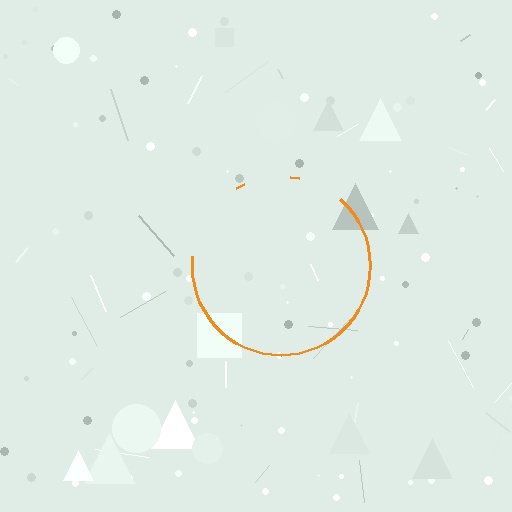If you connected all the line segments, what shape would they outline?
They would outline a circle.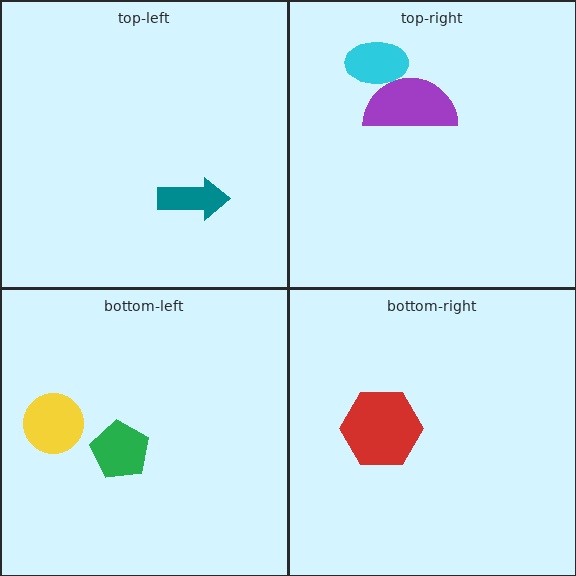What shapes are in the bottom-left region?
The yellow circle, the green pentagon.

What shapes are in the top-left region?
The teal arrow.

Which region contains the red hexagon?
The bottom-right region.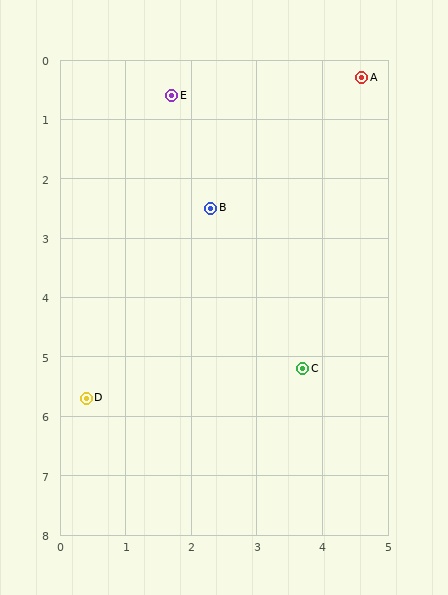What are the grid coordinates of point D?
Point D is at approximately (0.4, 5.7).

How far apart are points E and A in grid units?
Points E and A are about 2.9 grid units apart.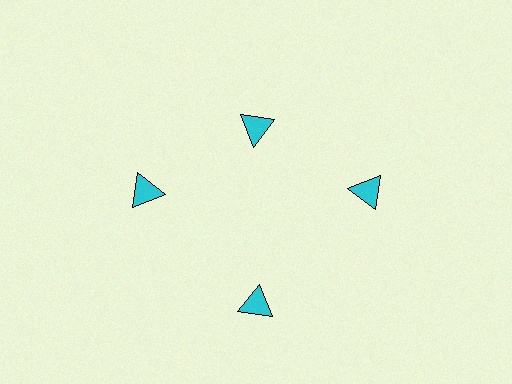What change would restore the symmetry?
The symmetry would be restored by moving it outward, back onto the ring so that all 4 triangles sit at equal angles and equal distance from the center.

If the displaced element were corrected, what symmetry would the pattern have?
It would have 4-fold rotational symmetry — the pattern would map onto itself every 90 degrees.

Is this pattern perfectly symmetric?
No. The 4 cyan triangles are arranged in a ring, but one element near the 12 o'clock position is pulled inward toward the center, breaking the 4-fold rotational symmetry.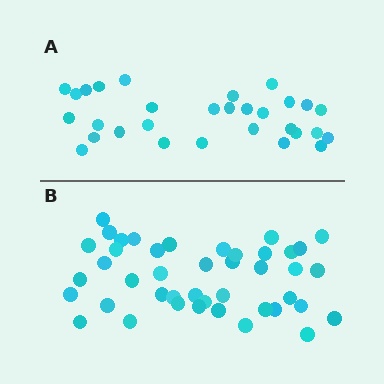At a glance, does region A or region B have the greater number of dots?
Region B (the bottom region) has more dots.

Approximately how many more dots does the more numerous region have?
Region B has approximately 15 more dots than region A.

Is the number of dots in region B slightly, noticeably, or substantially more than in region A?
Region B has noticeably more, but not dramatically so. The ratio is roughly 1.4 to 1.